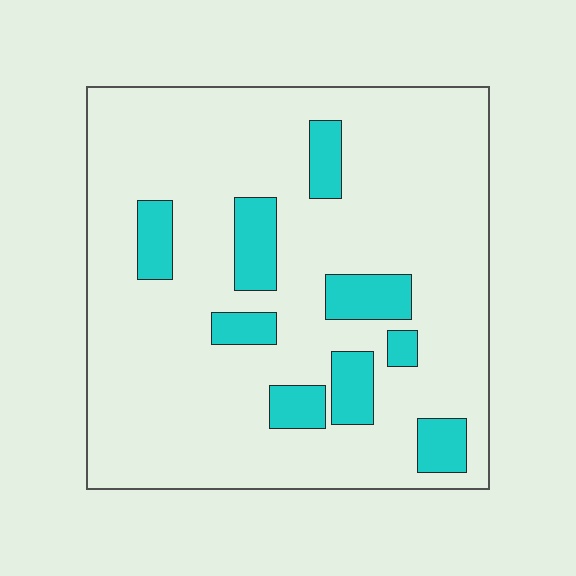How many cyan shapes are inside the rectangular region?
9.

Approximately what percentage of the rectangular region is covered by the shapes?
Approximately 15%.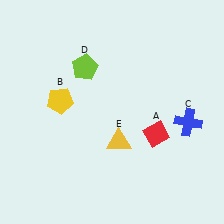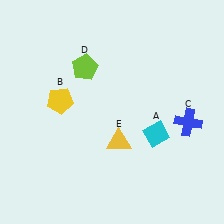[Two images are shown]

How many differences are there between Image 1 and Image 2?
There is 1 difference between the two images.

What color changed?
The diamond (A) changed from red in Image 1 to cyan in Image 2.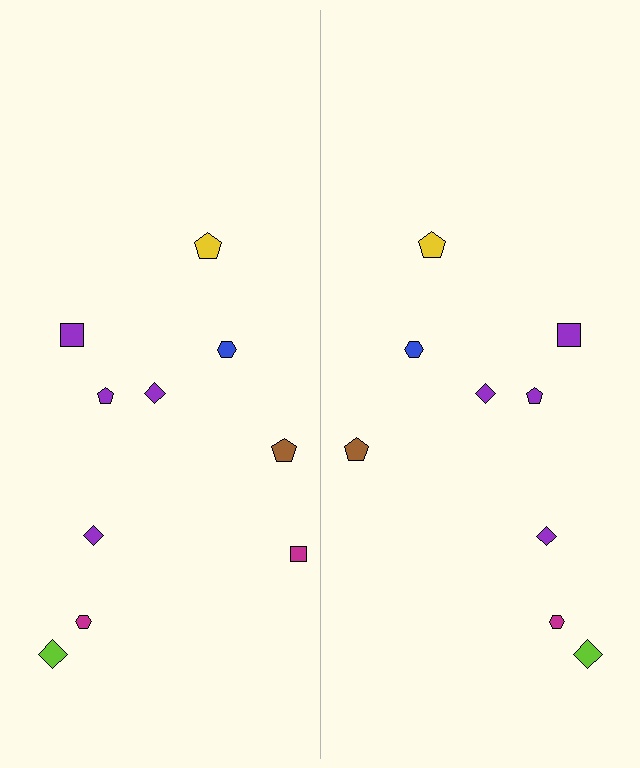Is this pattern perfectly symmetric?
No, the pattern is not perfectly symmetric. A magenta square is missing from the right side.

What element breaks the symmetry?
A magenta square is missing from the right side.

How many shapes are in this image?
There are 19 shapes in this image.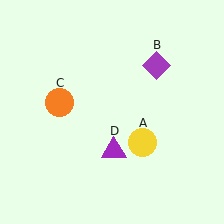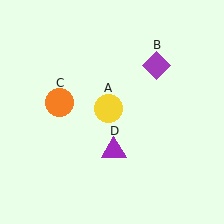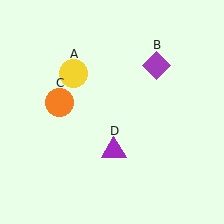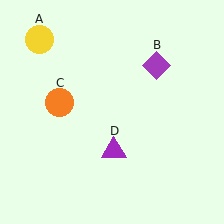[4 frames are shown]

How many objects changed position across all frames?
1 object changed position: yellow circle (object A).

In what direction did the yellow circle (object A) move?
The yellow circle (object A) moved up and to the left.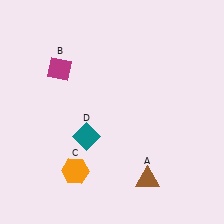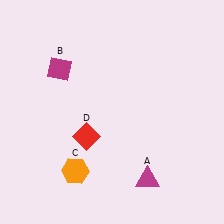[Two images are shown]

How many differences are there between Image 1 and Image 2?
There are 2 differences between the two images.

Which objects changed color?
A changed from brown to magenta. D changed from teal to red.